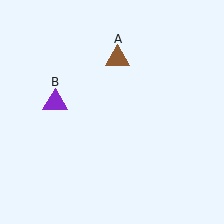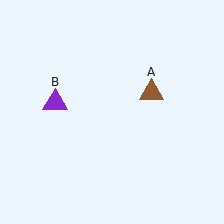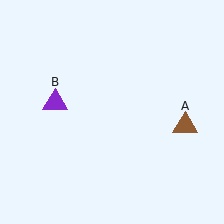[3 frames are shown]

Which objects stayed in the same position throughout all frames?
Purple triangle (object B) remained stationary.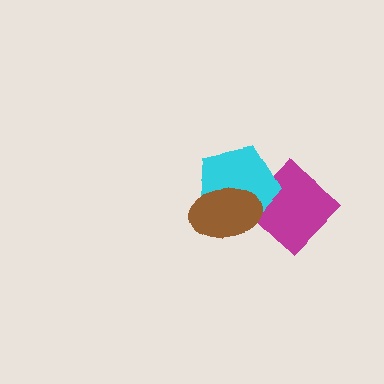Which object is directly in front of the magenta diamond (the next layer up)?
The cyan pentagon is directly in front of the magenta diamond.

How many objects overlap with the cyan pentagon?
2 objects overlap with the cyan pentagon.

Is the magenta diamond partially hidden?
Yes, it is partially covered by another shape.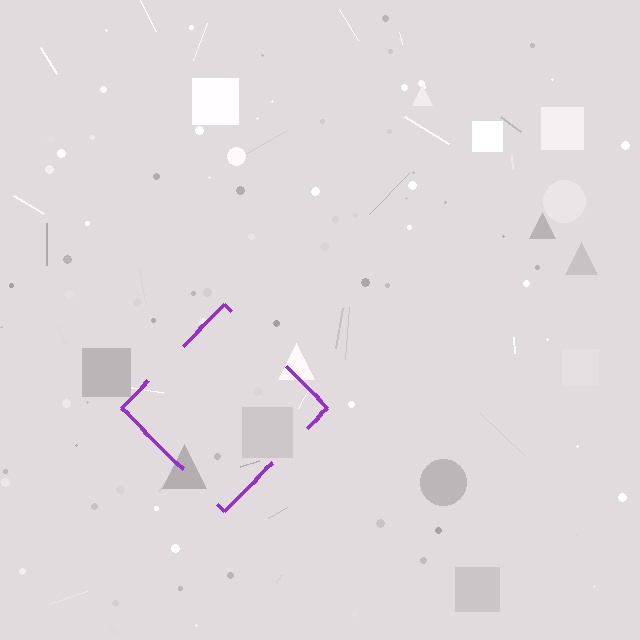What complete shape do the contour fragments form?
The contour fragments form a diamond.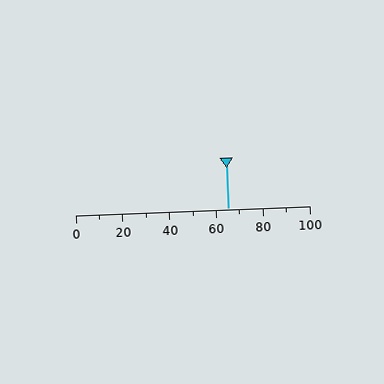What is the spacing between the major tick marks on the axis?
The major ticks are spaced 20 apart.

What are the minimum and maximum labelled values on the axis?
The axis runs from 0 to 100.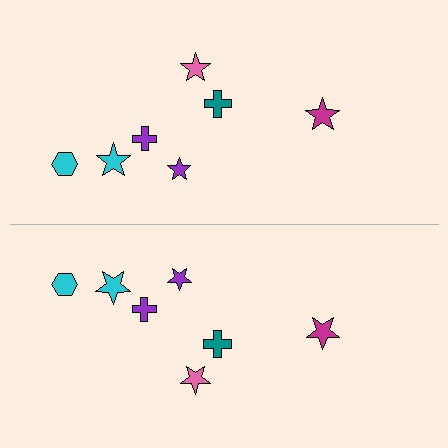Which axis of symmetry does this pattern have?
The pattern has a horizontal axis of symmetry running through the center of the image.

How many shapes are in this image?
There are 14 shapes in this image.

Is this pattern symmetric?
Yes, this pattern has bilateral (reflection) symmetry.